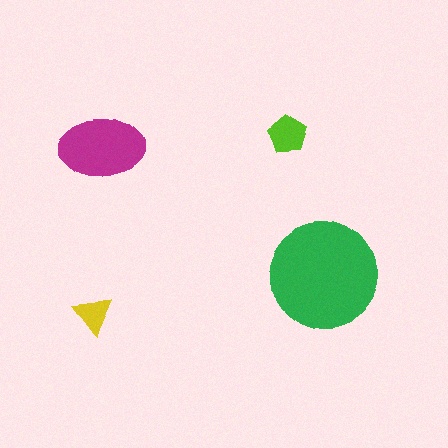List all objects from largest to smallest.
The green circle, the magenta ellipse, the lime pentagon, the yellow triangle.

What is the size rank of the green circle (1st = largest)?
1st.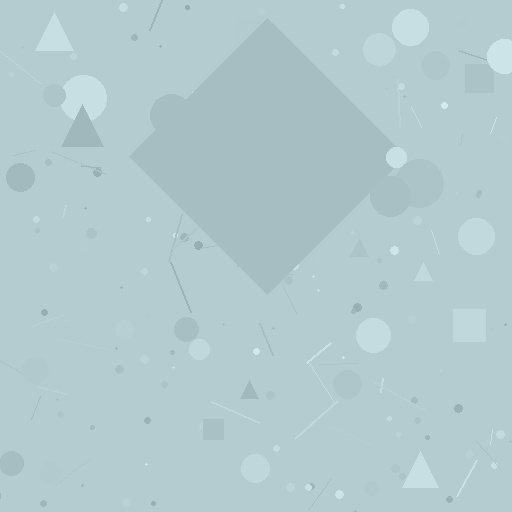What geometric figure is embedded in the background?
A diamond is embedded in the background.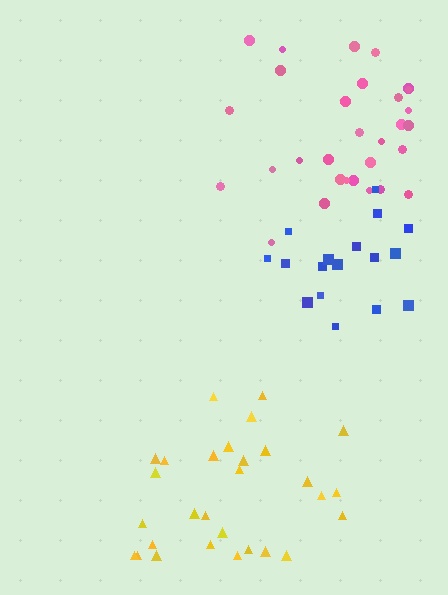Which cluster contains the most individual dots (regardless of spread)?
Pink (30).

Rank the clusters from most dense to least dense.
blue, yellow, pink.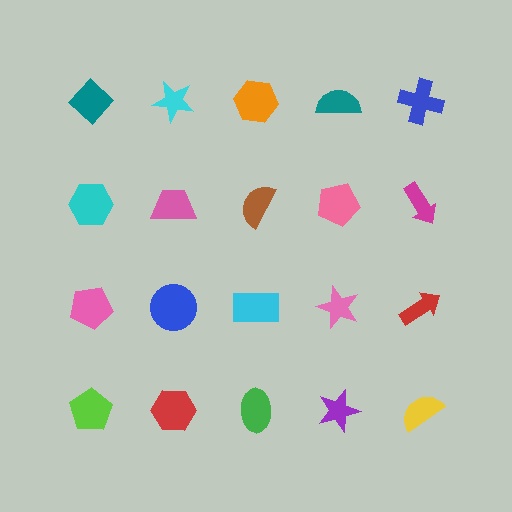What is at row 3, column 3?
A cyan rectangle.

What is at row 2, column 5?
A magenta arrow.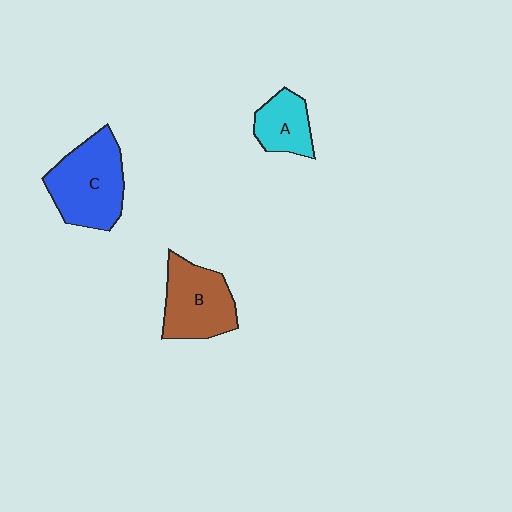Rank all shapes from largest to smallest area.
From largest to smallest: C (blue), B (brown), A (cyan).